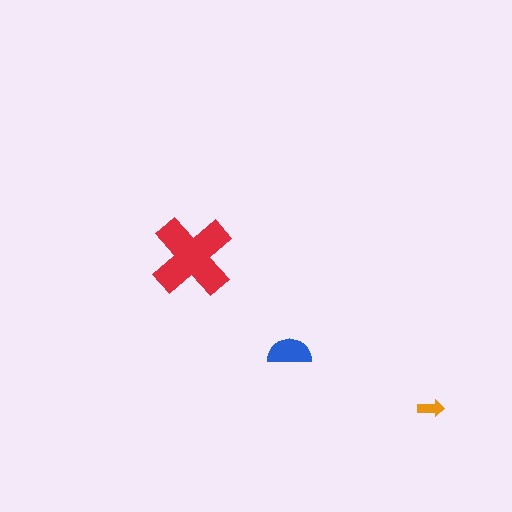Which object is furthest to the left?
The red cross is leftmost.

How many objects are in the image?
There are 3 objects in the image.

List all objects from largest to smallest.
The red cross, the blue semicircle, the orange arrow.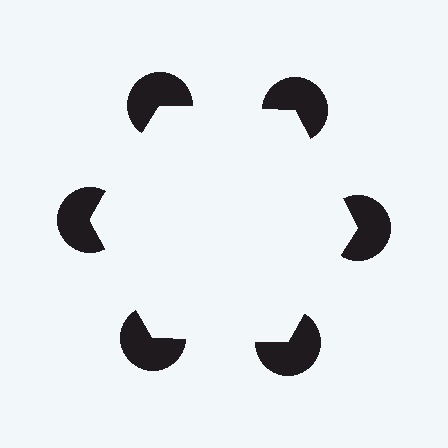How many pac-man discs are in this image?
There are 6 — one at each vertex of the illusory hexagon.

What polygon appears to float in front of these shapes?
An illusory hexagon — its edges are inferred from the aligned wedge cuts in the pac-man discs, not physically drawn.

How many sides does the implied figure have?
6 sides.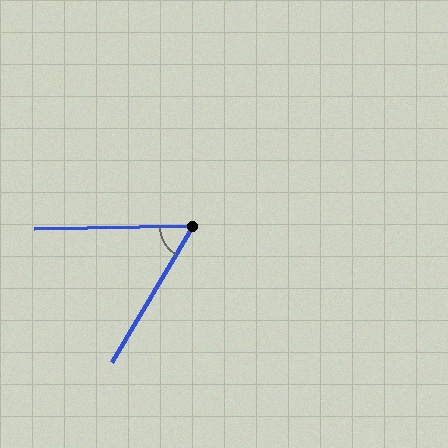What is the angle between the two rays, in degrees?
Approximately 58 degrees.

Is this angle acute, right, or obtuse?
It is acute.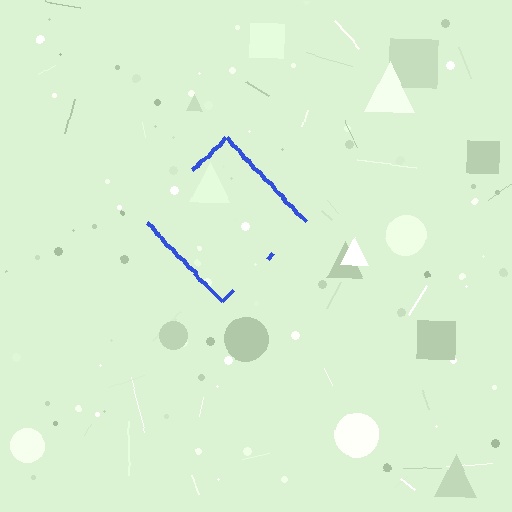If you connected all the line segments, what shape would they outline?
They would outline a diamond.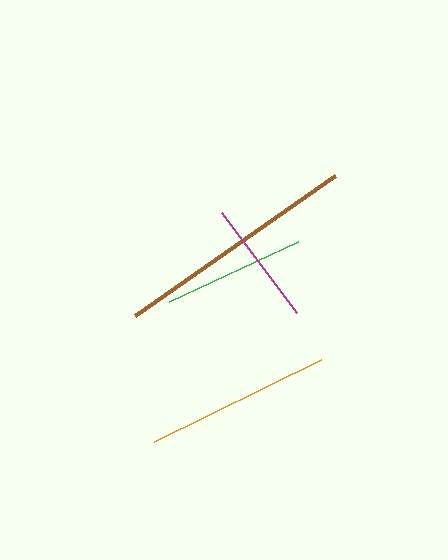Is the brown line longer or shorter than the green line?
The brown line is longer than the green line.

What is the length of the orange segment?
The orange segment is approximately 186 pixels long.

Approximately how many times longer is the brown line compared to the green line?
The brown line is approximately 1.7 times the length of the green line.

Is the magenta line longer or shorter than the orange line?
The orange line is longer than the magenta line.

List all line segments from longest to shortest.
From longest to shortest: brown, orange, green, magenta.